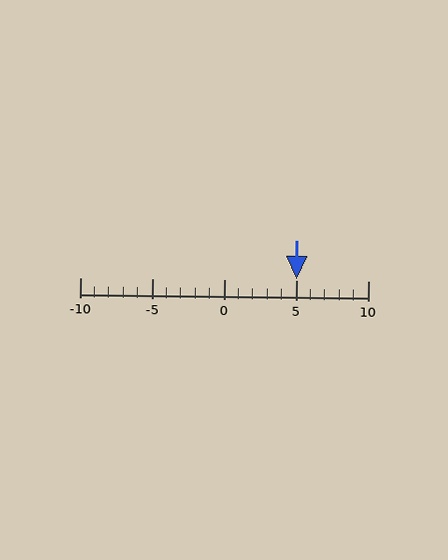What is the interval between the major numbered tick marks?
The major tick marks are spaced 5 units apart.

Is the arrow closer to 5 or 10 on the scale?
The arrow is closer to 5.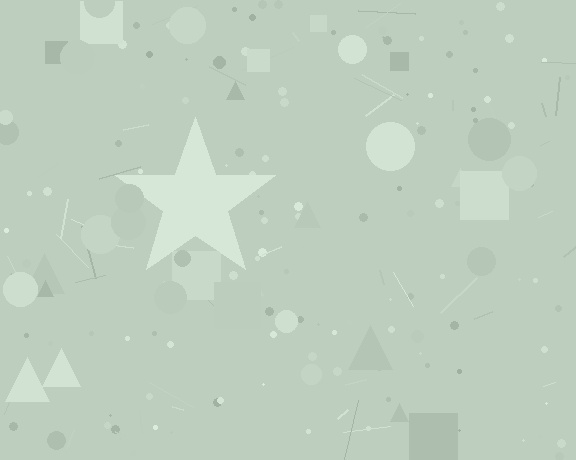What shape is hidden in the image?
A star is hidden in the image.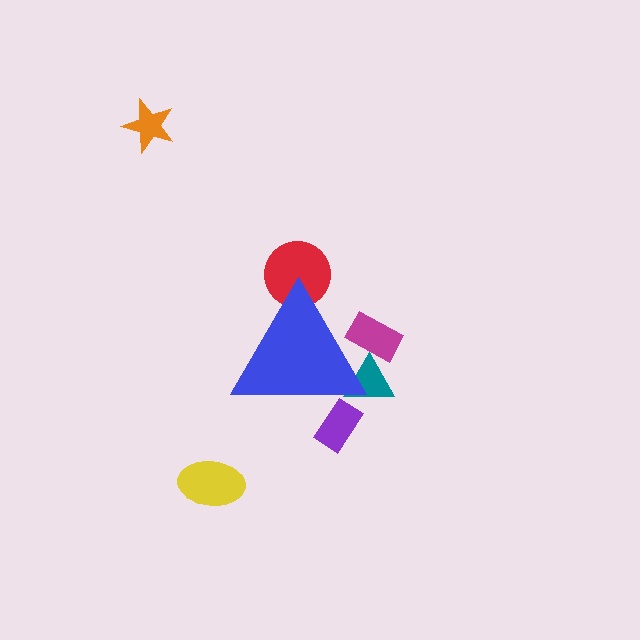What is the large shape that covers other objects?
A blue triangle.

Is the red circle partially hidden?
Yes, the red circle is partially hidden behind the blue triangle.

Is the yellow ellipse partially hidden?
No, the yellow ellipse is fully visible.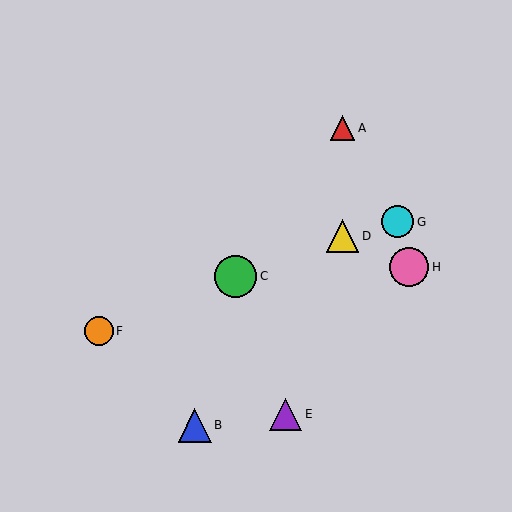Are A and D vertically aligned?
Yes, both are at x≈343.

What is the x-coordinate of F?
Object F is at x≈99.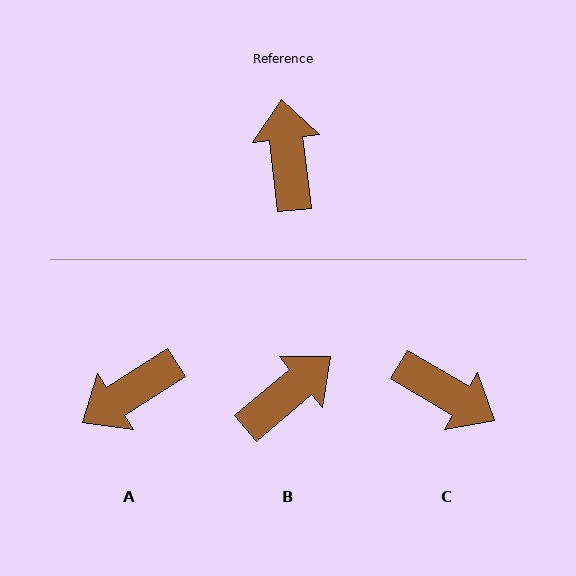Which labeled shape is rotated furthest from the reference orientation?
C, about 127 degrees away.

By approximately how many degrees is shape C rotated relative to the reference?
Approximately 127 degrees clockwise.